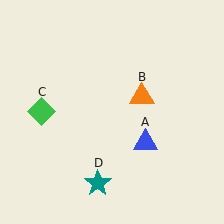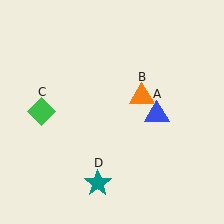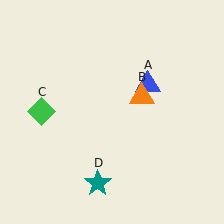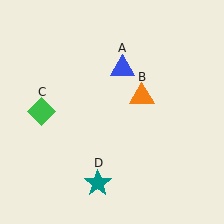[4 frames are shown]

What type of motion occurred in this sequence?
The blue triangle (object A) rotated counterclockwise around the center of the scene.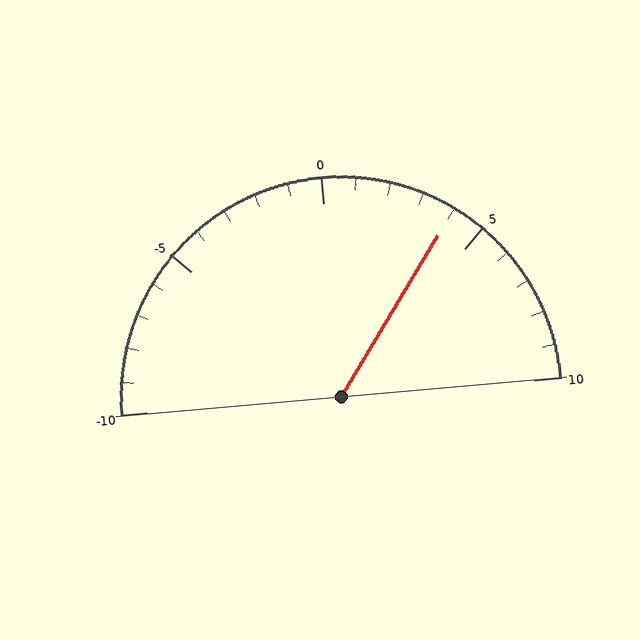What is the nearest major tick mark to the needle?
The nearest major tick mark is 5.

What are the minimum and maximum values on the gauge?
The gauge ranges from -10 to 10.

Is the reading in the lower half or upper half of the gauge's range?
The reading is in the upper half of the range (-10 to 10).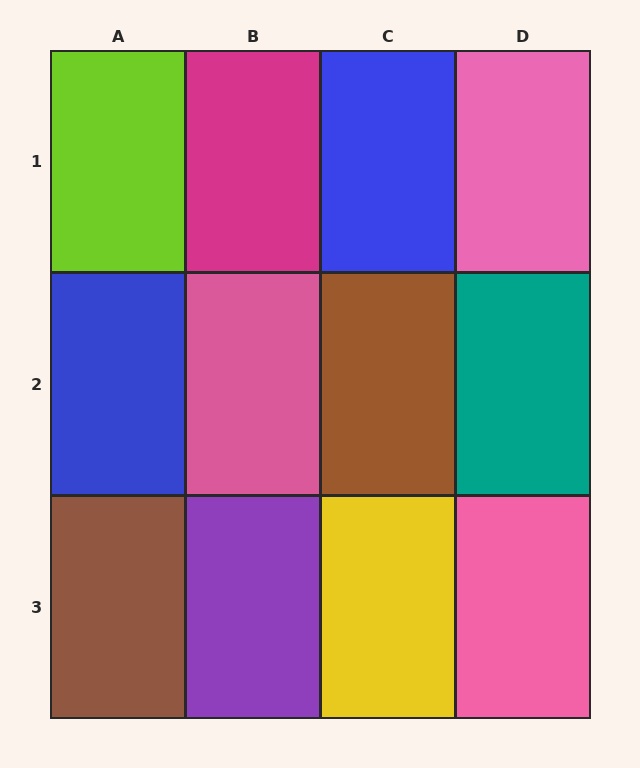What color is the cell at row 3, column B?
Purple.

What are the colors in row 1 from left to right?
Lime, magenta, blue, pink.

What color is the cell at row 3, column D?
Pink.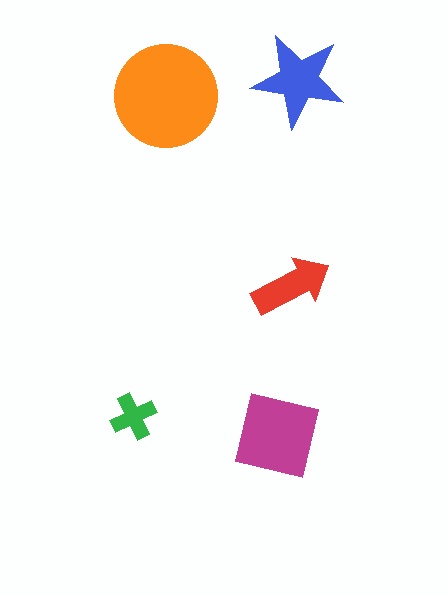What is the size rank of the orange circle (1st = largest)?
1st.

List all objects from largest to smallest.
The orange circle, the magenta square, the blue star, the red arrow, the green cross.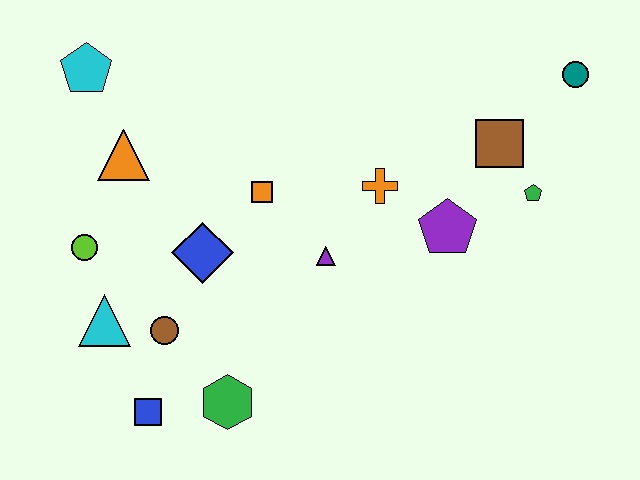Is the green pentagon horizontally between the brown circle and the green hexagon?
No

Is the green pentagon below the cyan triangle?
No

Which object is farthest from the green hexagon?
The teal circle is farthest from the green hexagon.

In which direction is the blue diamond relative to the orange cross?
The blue diamond is to the left of the orange cross.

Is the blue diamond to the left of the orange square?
Yes